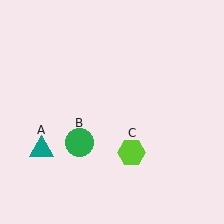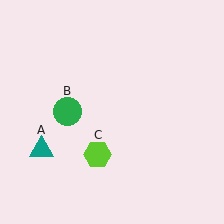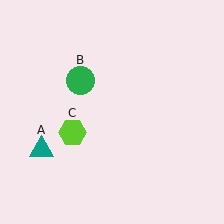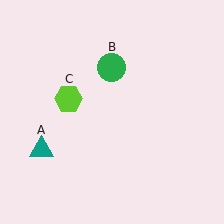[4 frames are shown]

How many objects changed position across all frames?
2 objects changed position: green circle (object B), lime hexagon (object C).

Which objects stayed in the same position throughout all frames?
Teal triangle (object A) remained stationary.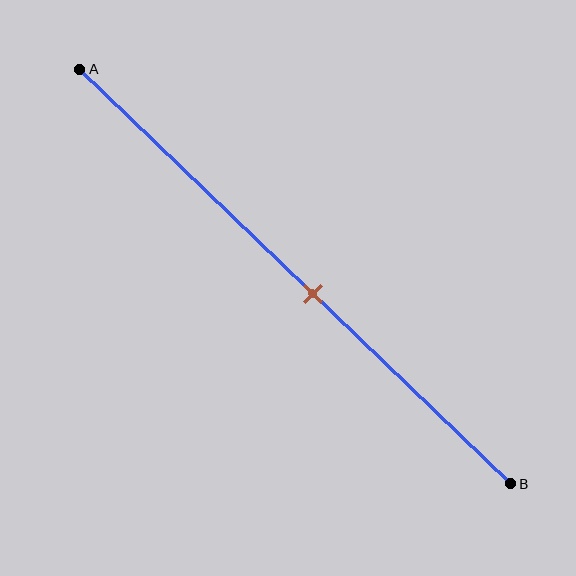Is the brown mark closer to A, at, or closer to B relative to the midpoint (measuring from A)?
The brown mark is closer to point B than the midpoint of segment AB.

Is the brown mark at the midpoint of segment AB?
No, the mark is at about 55% from A, not at the 50% midpoint.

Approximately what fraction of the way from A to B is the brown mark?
The brown mark is approximately 55% of the way from A to B.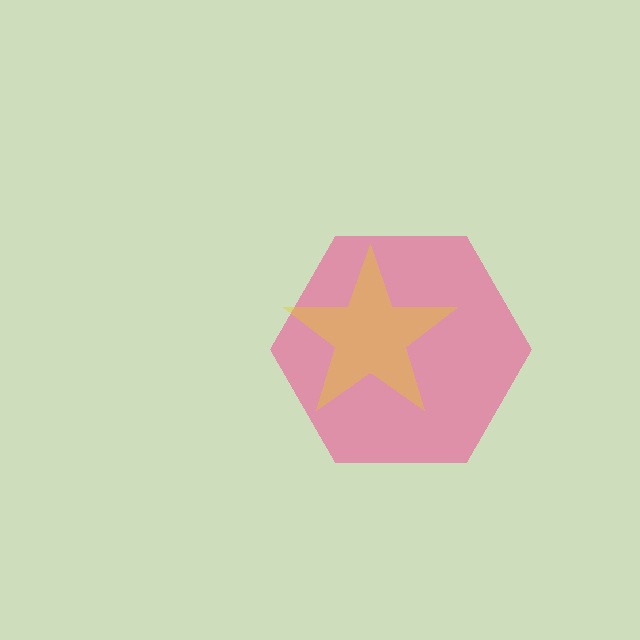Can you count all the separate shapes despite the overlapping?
Yes, there are 2 separate shapes.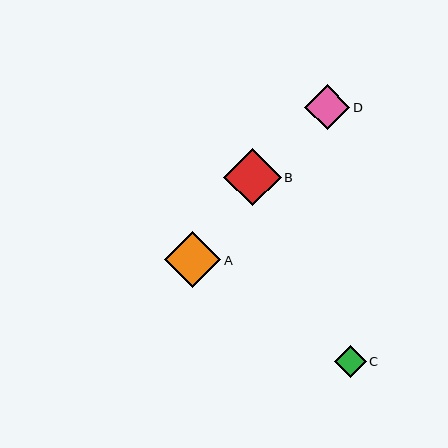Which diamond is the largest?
Diamond B is the largest with a size of approximately 57 pixels.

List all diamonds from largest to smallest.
From largest to smallest: B, A, D, C.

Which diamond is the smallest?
Diamond C is the smallest with a size of approximately 32 pixels.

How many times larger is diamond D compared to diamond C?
Diamond D is approximately 1.4 times the size of diamond C.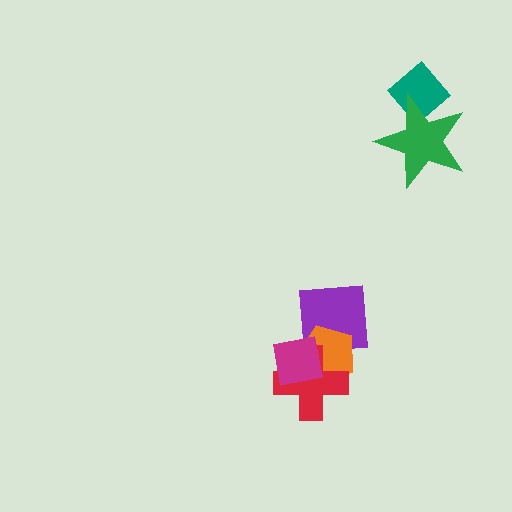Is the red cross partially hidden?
Yes, it is partially covered by another shape.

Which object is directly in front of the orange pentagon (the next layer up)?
The red cross is directly in front of the orange pentagon.